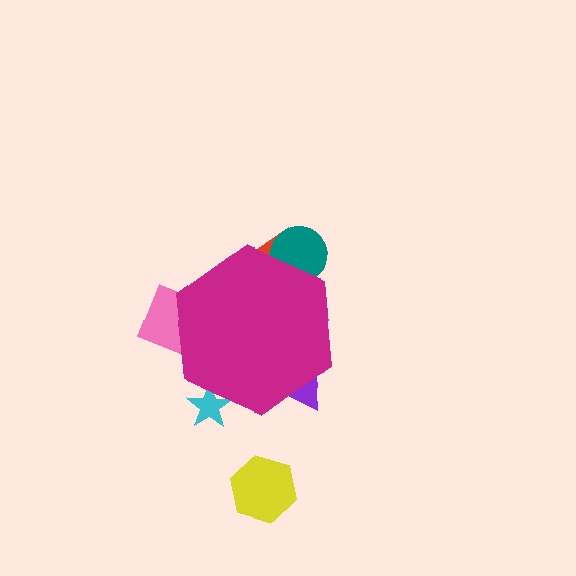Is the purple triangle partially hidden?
Yes, the purple triangle is partially hidden behind the magenta hexagon.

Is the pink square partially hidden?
Yes, the pink square is partially hidden behind the magenta hexagon.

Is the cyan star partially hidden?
Yes, the cyan star is partially hidden behind the magenta hexagon.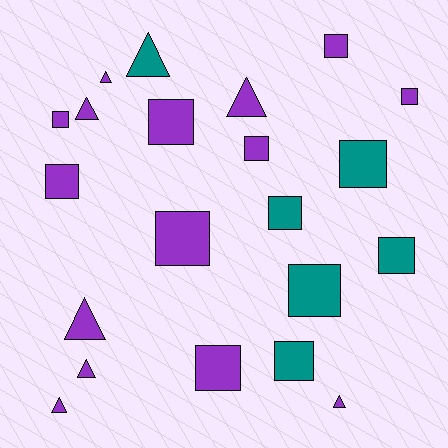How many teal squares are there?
There are 5 teal squares.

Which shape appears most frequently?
Square, with 13 objects.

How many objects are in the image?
There are 21 objects.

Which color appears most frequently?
Purple, with 15 objects.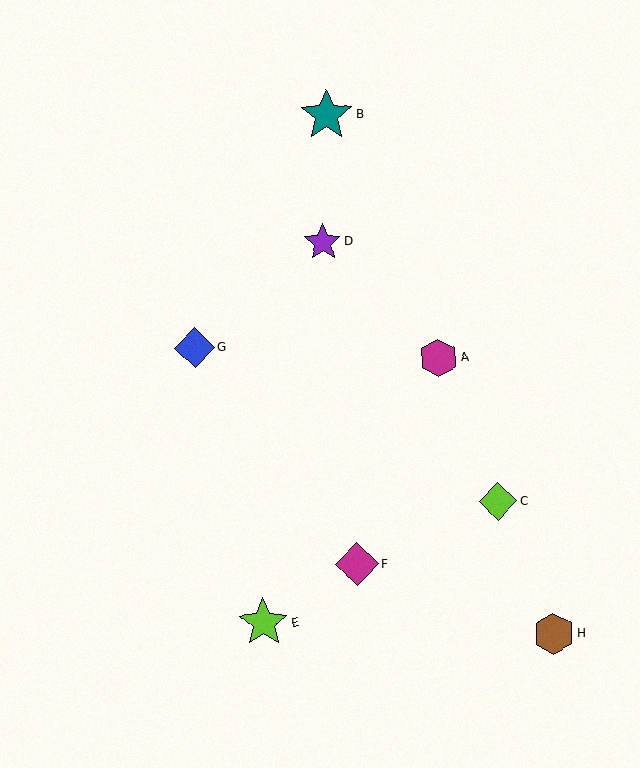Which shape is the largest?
The teal star (labeled B) is the largest.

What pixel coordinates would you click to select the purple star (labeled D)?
Click at (323, 242) to select the purple star D.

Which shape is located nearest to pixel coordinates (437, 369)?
The magenta hexagon (labeled A) at (438, 358) is nearest to that location.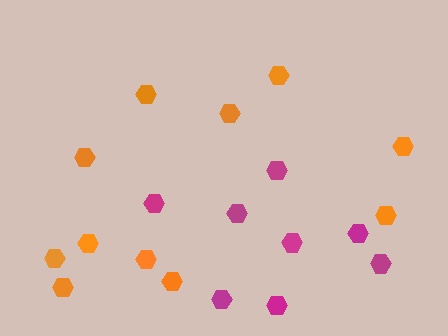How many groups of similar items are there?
There are 2 groups: one group of orange hexagons (11) and one group of magenta hexagons (8).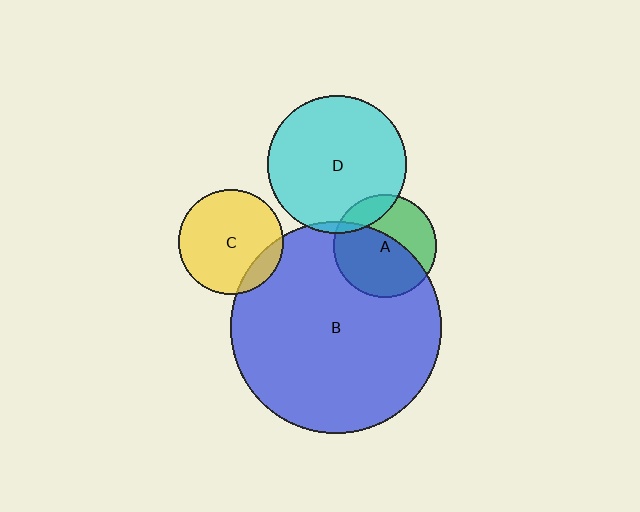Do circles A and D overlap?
Yes.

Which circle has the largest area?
Circle B (blue).